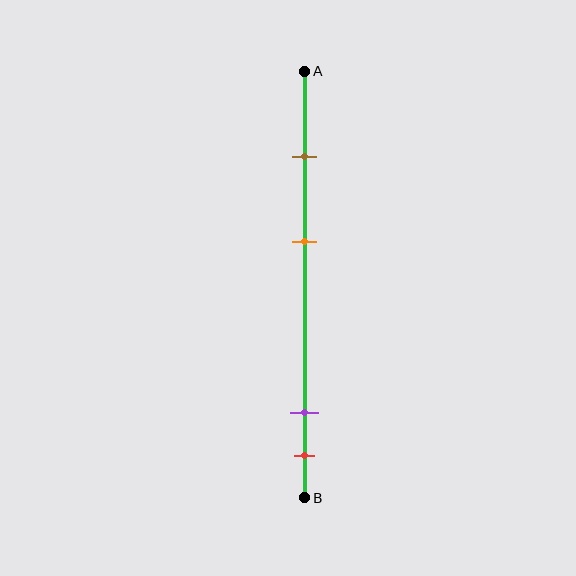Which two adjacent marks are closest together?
The purple and red marks are the closest adjacent pair.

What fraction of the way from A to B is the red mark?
The red mark is approximately 90% (0.9) of the way from A to B.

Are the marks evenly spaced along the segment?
No, the marks are not evenly spaced.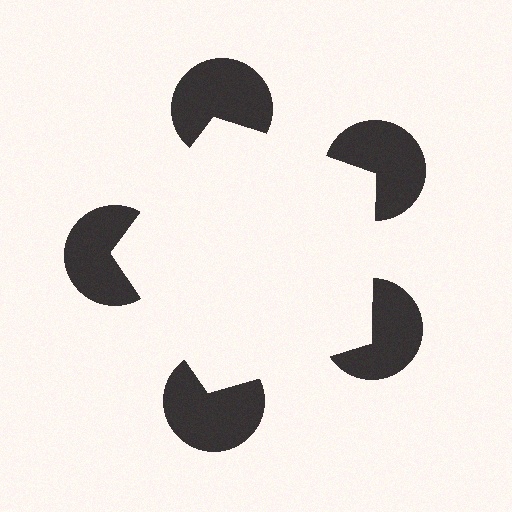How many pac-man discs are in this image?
There are 5 — one at each vertex of the illusory pentagon.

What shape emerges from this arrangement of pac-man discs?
An illusory pentagon — its edges are inferred from the aligned wedge cuts in the pac-man discs, not physically drawn.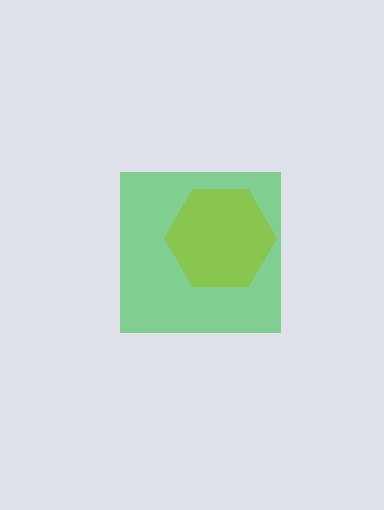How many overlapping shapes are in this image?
There are 2 overlapping shapes in the image.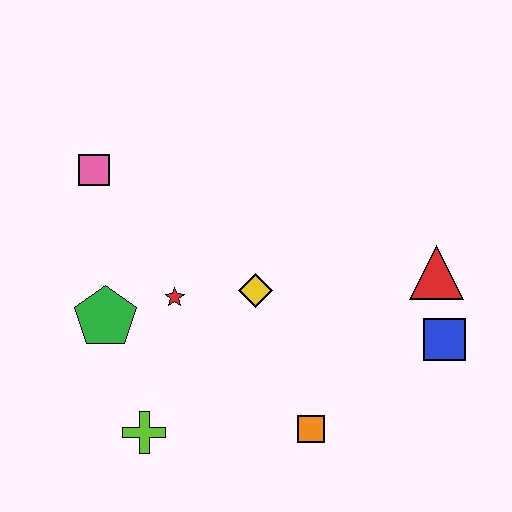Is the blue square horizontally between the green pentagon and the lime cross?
No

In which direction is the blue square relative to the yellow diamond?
The blue square is to the right of the yellow diamond.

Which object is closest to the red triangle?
The blue square is closest to the red triangle.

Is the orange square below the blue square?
Yes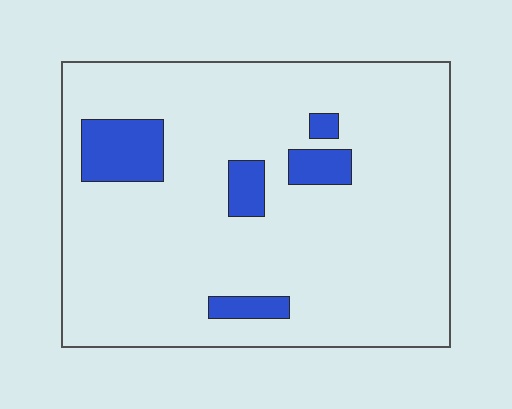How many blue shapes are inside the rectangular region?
5.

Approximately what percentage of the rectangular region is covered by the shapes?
Approximately 10%.